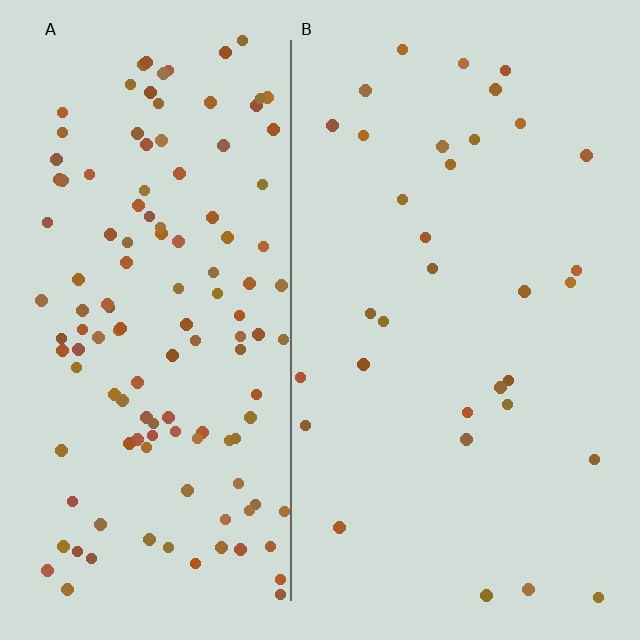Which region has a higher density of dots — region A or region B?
A (the left).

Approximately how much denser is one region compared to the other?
Approximately 3.9× — region A over region B.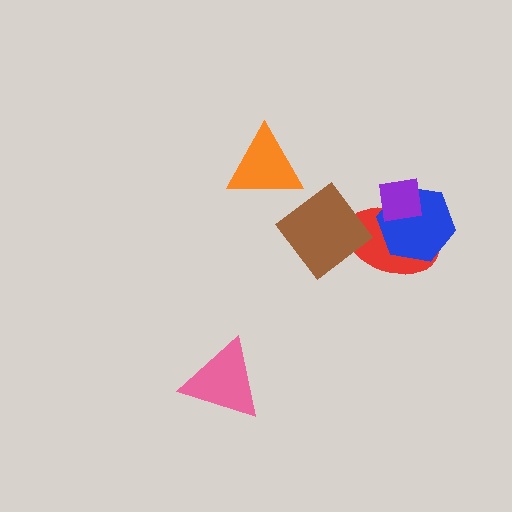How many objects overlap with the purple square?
2 objects overlap with the purple square.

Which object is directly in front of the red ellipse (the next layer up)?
The blue hexagon is directly in front of the red ellipse.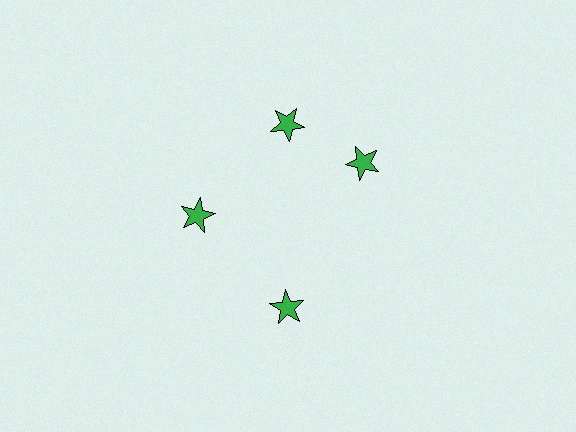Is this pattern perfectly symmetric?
No. The 4 green stars are arranged in a ring, but one element near the 3 o'clock position is rotated out of alignment along the ring, breaking the 4-fold rotational symmetry.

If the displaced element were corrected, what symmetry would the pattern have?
It would have 4-fold rotational symmetry — the pattern would map onto itself every 90 degrees.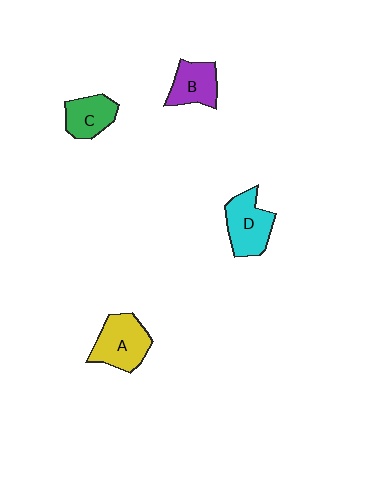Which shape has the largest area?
Shape A (yellow).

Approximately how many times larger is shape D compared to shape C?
Approximately 1.3 times.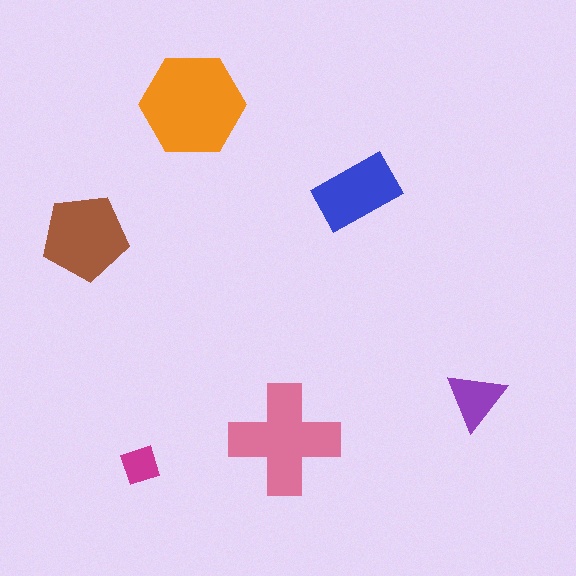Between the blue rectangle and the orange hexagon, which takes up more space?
The orange hexagon.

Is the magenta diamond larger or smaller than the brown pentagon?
Smaller.